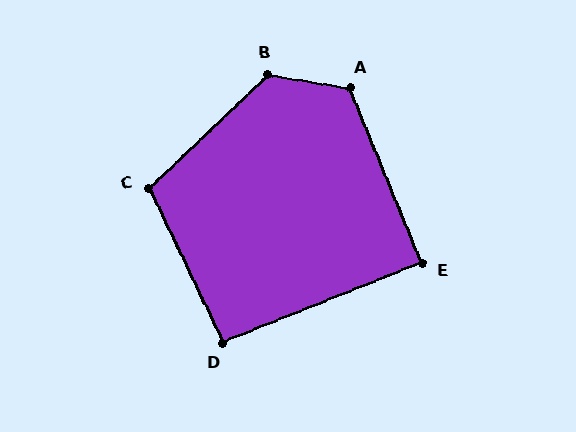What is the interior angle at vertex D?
Approximately 94 degrees (approximately right).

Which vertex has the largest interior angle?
B, at approximately 128 degrees.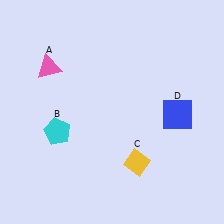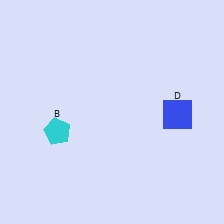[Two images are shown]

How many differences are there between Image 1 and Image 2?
There are 2 differences between the two images.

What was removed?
The yellow diamond (C), the pink triangle (A) were removed in Image 2.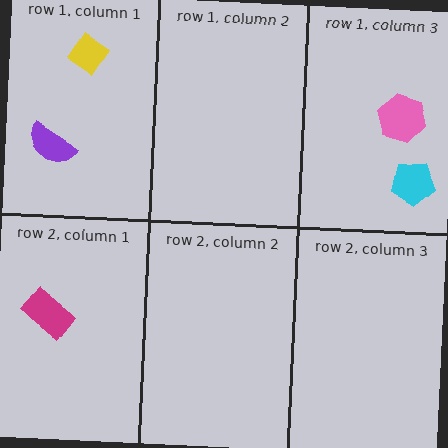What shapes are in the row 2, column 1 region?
The magenta rectangle.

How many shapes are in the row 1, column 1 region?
2.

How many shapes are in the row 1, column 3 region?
2.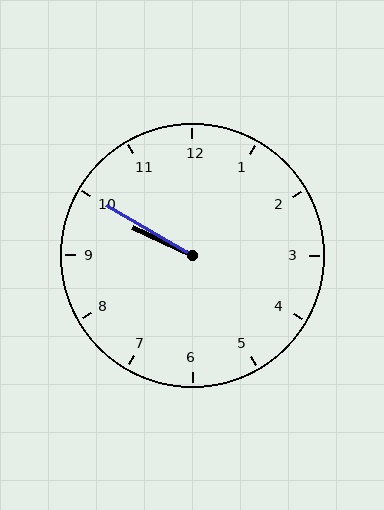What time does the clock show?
9:50.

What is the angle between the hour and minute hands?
Approximately 5 degrees.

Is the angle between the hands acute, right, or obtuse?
It is acute.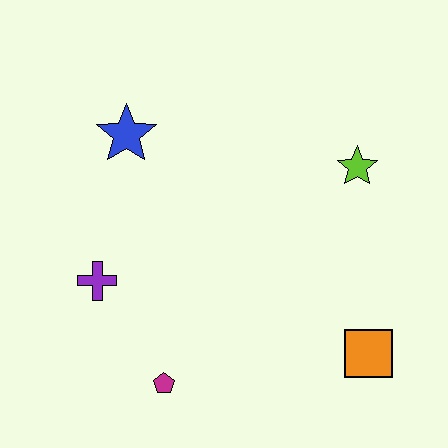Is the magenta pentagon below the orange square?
Yes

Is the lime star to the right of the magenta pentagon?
Yes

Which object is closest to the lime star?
The orange square is closest to the lime star.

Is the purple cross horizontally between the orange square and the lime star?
No